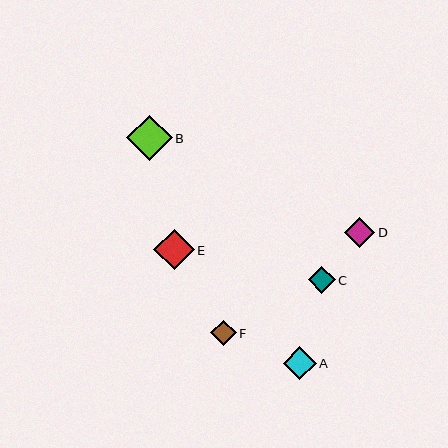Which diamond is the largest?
Diamond B is the largest with a size of approximately 45 pixels.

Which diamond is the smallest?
Diamond F is the smallest with a size of approximately 25 pixels.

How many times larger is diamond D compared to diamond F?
Diamond D is approximately 1.2 times the size of diamond F.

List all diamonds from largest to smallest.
From largest to smallest: B, E, A, D, C, F.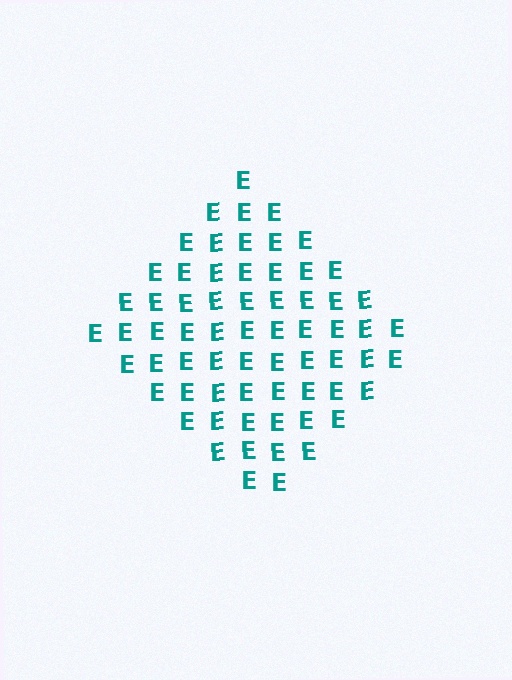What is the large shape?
The large shape is a diamond.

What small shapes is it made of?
It is made of small letter E's.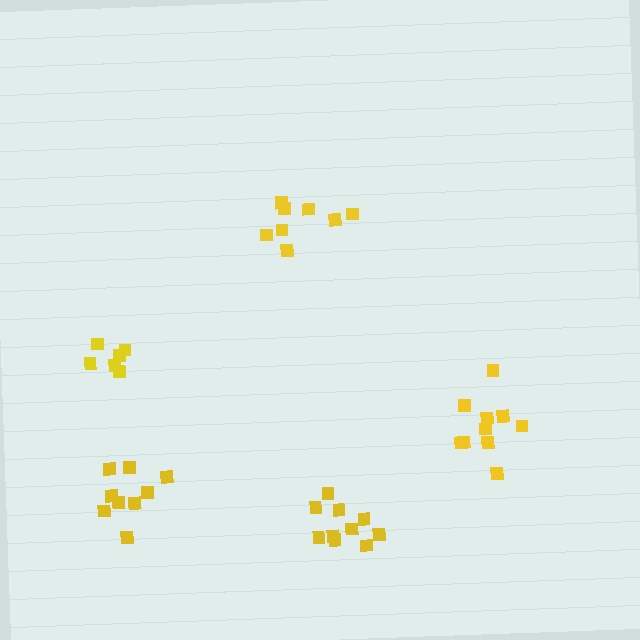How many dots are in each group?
Group 1: 8 dots, Group 2: 10 dots, Group 3: 10 dots, Group 4: 6 dots, Group 5: 9 dots (43 total).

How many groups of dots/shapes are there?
There are 5 groups.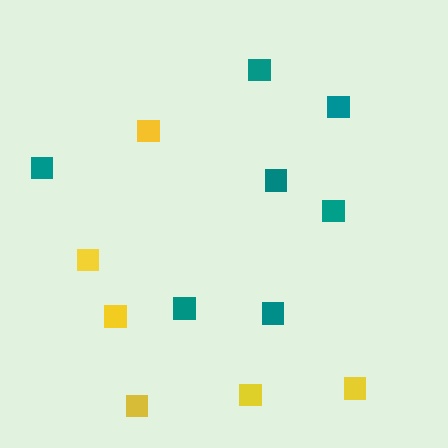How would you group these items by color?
There are 2 groups: one group of yellow squares (6) and one group of teal squares (7).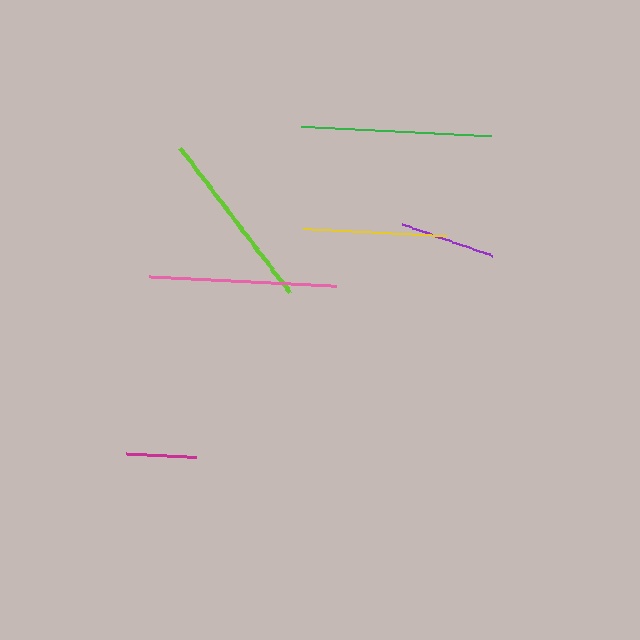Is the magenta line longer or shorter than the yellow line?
The yellow line is longer than the magenta line.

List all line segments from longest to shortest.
From longest to shortest: green, pink, lime, yellow, purple, magenta.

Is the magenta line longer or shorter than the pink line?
The pink line is longer than the magenta line.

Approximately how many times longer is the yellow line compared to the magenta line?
The yellow line is approximately 2.1 times the length of the magenta line.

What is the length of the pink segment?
The pink segment is approximately 186 pixels long.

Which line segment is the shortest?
The magenta line is the shortest at approximately 70 pixels.